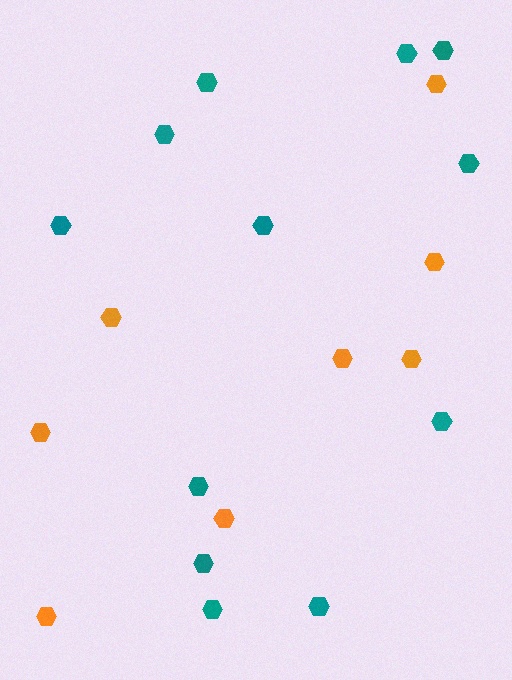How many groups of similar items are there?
There are 2 groups: one group of orange hexagons (8) and one group of teal hexagons (12).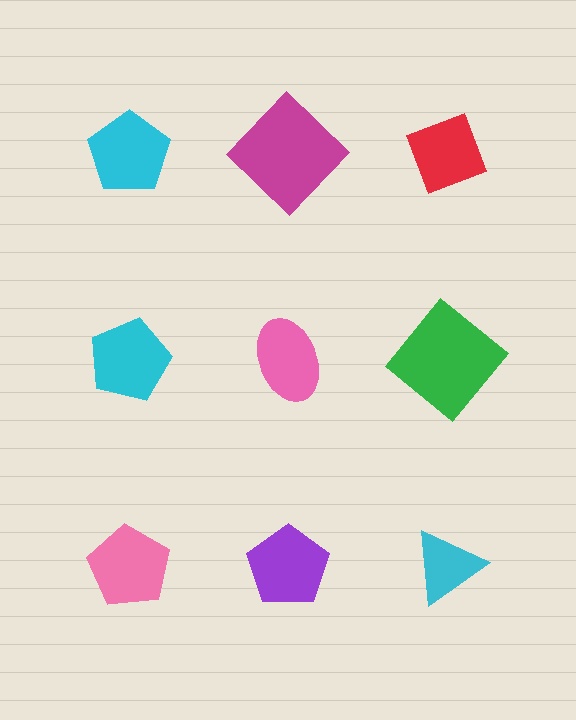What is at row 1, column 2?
A magenta diamond.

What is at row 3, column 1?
A pink pentagon.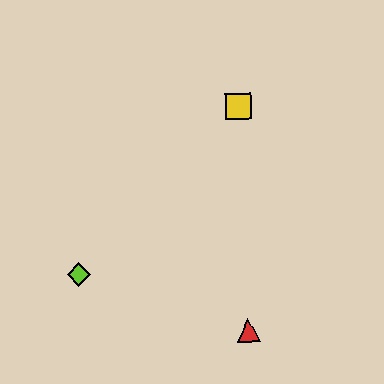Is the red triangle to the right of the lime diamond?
Yes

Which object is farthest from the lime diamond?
The yellow square is farthest from the lime diamond.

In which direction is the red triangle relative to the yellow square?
The red triangle is below the yellow square.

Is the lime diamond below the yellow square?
Yes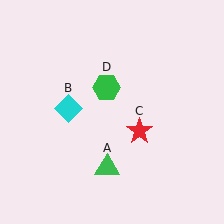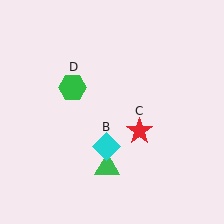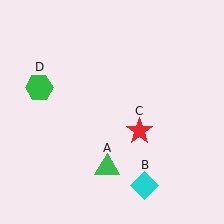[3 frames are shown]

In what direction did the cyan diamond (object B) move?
The cyan diamond (object B) moved down and to the right.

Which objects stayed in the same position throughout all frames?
Green triangle (object A) and red star (object C) remained stationary.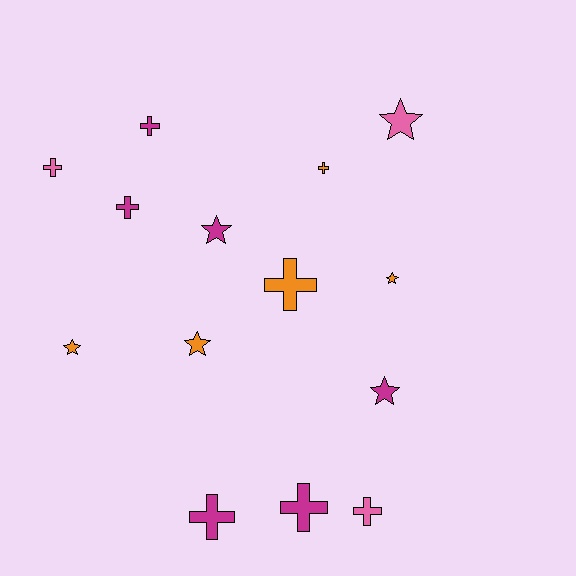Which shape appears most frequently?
Cross, with 8 objects.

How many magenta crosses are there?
There are 4 magenta crosses.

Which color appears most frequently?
Magenta, with 6 objects.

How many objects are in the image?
There are 14 objects.